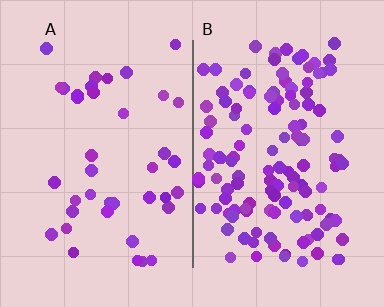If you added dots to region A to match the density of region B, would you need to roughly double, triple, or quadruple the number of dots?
Approximately triple.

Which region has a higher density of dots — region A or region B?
B (the right).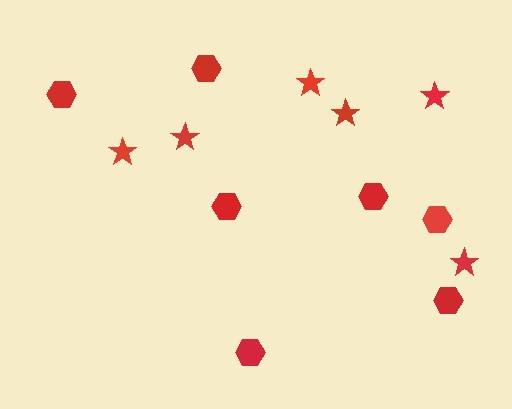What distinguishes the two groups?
There are 2 groups: one group of stars (6) and one group of hexagons (7).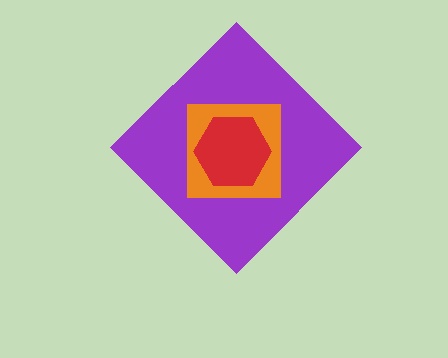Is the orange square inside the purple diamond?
Yes.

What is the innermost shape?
The red hexagon.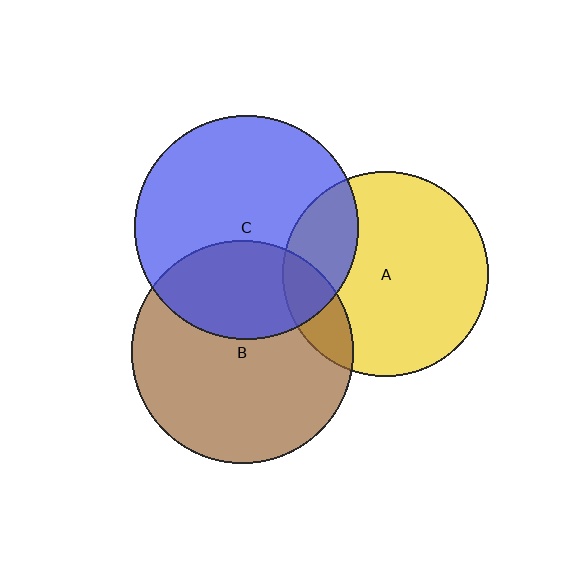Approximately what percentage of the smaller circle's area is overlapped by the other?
Approximately 35%.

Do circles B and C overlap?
Yes.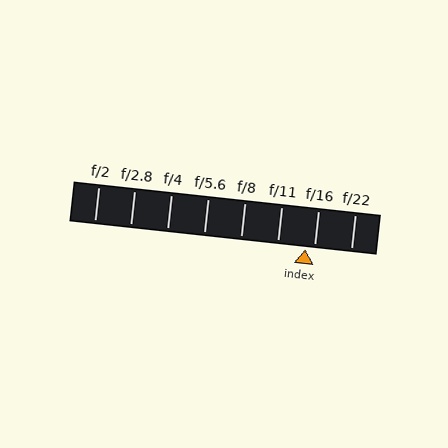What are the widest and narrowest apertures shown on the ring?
The widest aperture shown is f/2 and the narrowest is f/22.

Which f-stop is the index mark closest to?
The index mark is closest to f/16.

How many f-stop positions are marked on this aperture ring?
There are 8 f-stop positions marked.